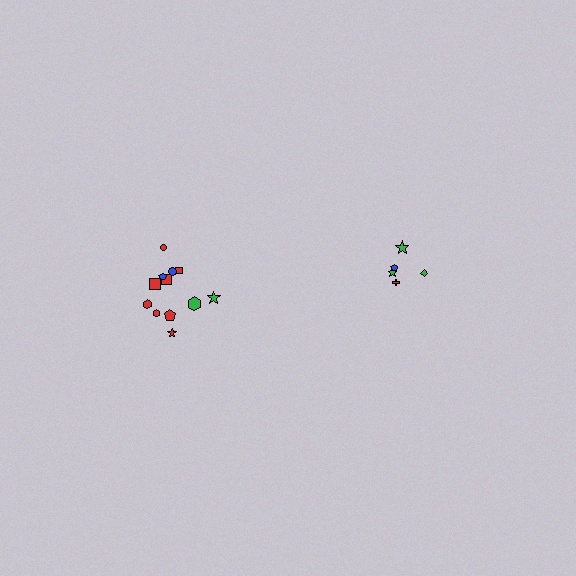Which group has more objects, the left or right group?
The left group.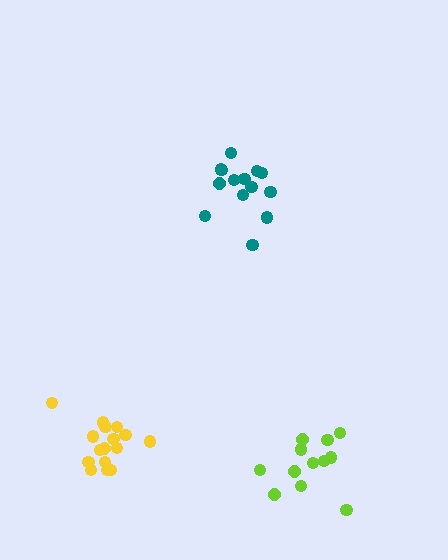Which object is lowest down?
The lime cluster is bottommost.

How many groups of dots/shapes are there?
There are 3 groups.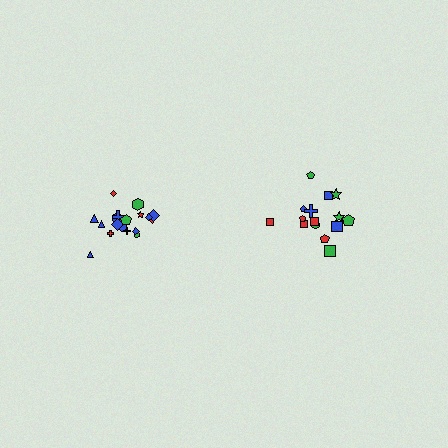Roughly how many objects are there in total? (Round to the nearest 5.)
Roughly 35 objects in total.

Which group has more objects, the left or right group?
The left group.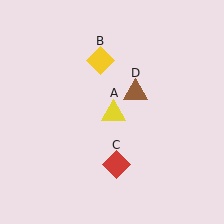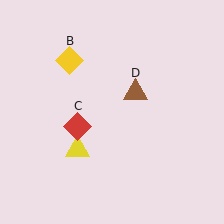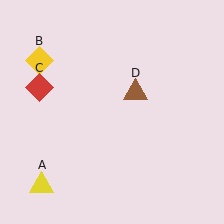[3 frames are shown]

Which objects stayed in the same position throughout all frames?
Brown triangle (object D) remained stationary.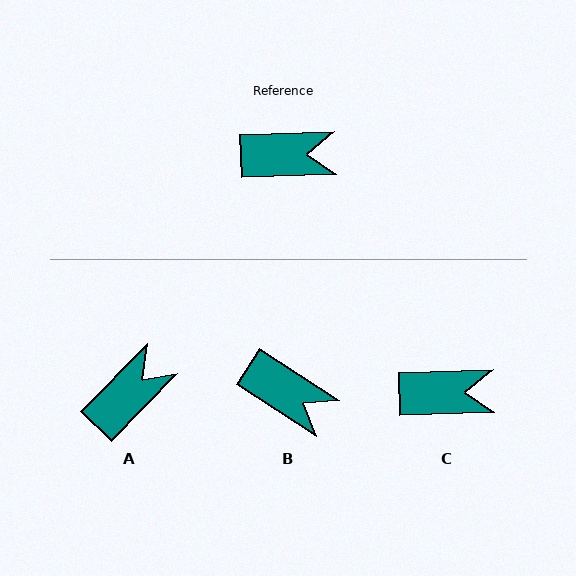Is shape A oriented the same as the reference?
No, it is off by about 44 degrees.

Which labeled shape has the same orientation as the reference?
C.